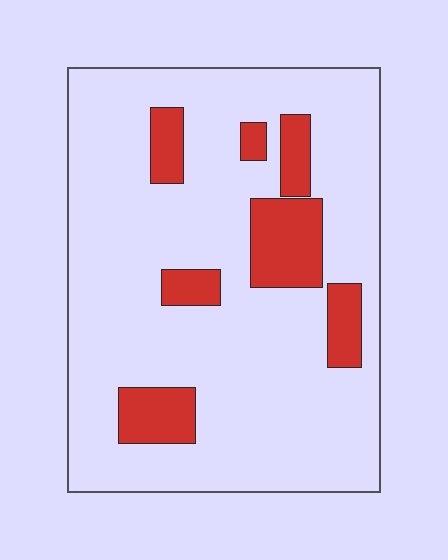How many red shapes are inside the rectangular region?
7.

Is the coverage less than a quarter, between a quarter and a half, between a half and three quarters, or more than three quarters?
Less than a quarter.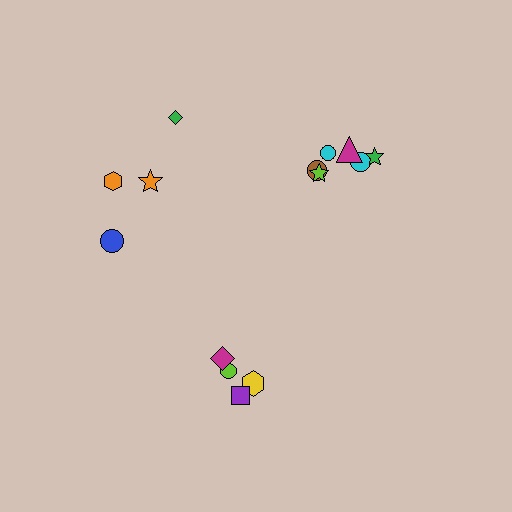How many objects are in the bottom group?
There are 4 objects.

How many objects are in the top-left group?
There are 4 objects.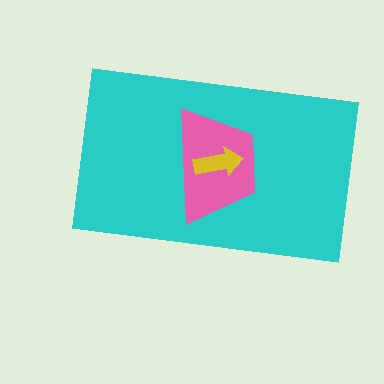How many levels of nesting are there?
3.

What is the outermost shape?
The cyan rectangle.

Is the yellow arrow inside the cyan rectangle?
Yes.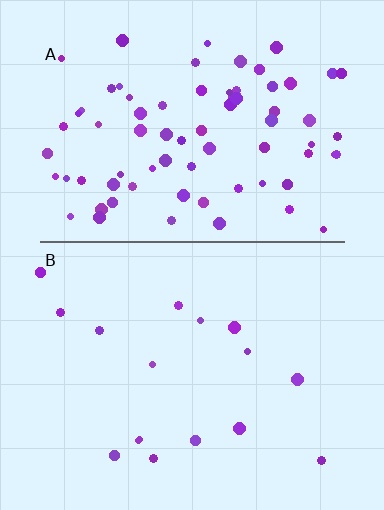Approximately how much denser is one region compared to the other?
Approximately 4.5× — region A over region B.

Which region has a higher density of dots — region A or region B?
A (the top).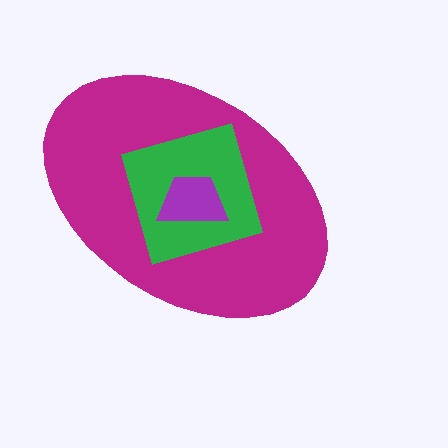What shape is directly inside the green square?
The purple trapezoid.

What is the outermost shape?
The magenta ellipse.